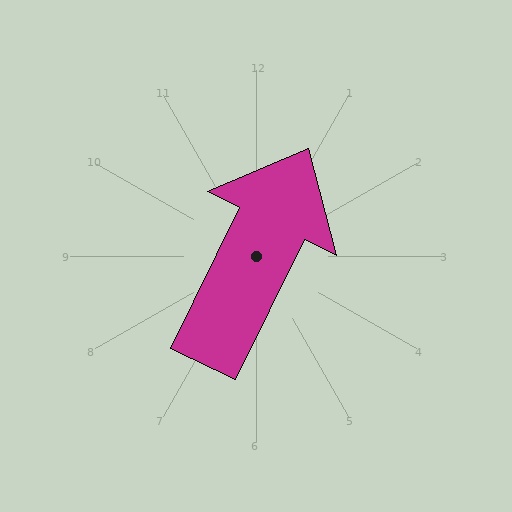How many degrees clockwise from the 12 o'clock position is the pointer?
Approximately 26 degrees.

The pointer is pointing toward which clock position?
Roughly 1 o'clock.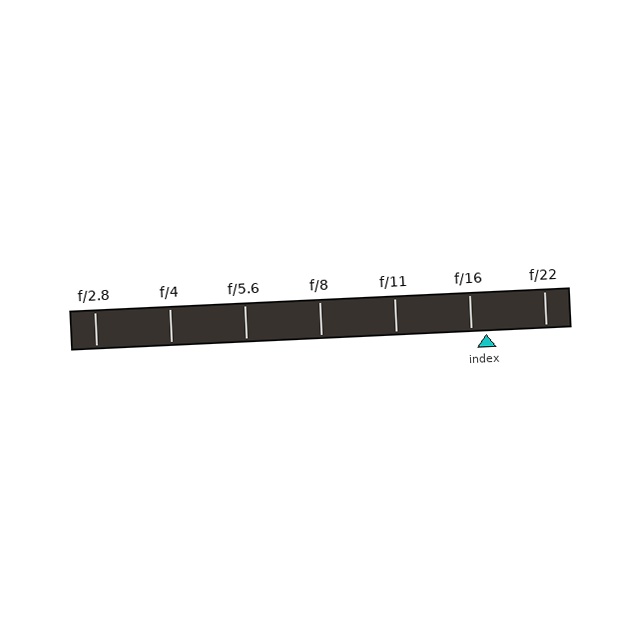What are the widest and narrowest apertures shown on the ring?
The widest aperture shown is f/2.8 and the narrowest is f/22.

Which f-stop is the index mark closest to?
The index mark is closest to f/16.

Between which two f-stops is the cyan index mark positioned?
The index mark is between f/16 and f/22.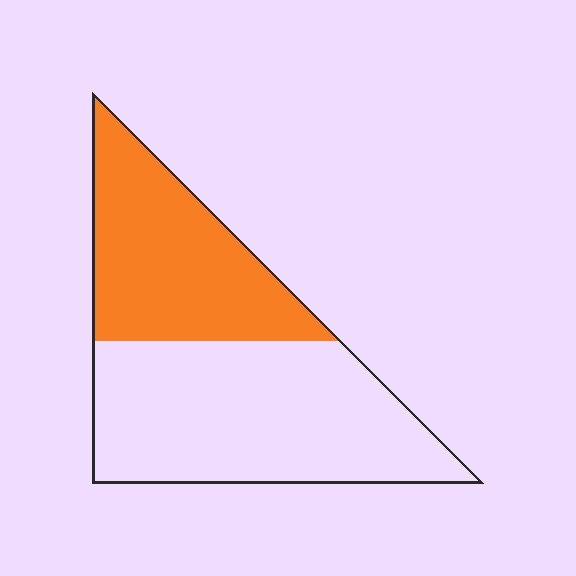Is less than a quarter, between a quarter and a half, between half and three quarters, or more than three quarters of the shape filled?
Between a quarter and a half.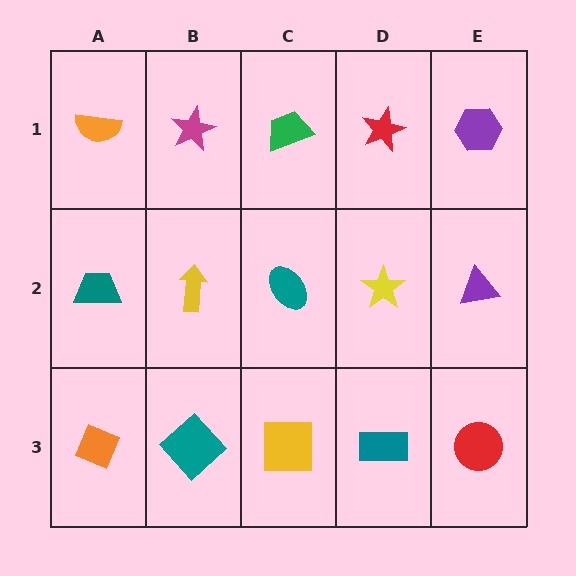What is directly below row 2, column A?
An orange diamond.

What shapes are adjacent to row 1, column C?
A teal ellipse (row 2, column C), a magenta star (row 1, column B), a red star (row 1, column D).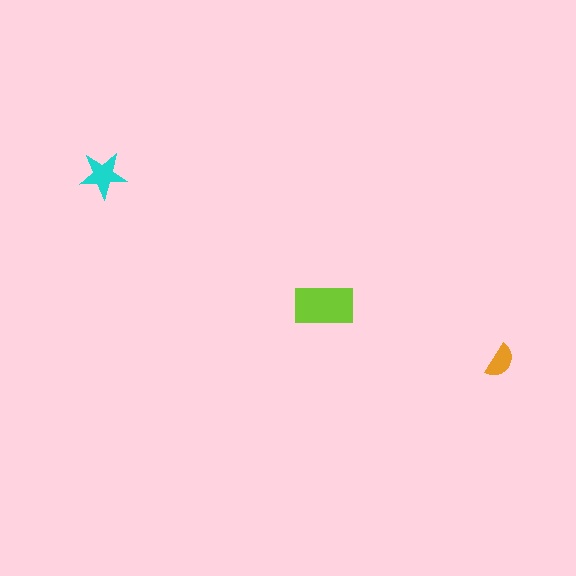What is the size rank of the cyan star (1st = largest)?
2nd.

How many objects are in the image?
There are 3 objects in the image.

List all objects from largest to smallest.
The lime rectangle, the cyan star, the orange semicircle.